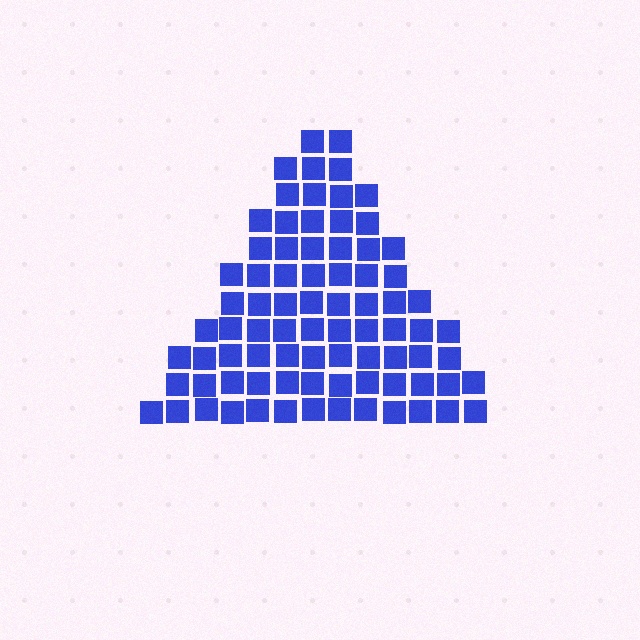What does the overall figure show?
The overall figure shows a triangle.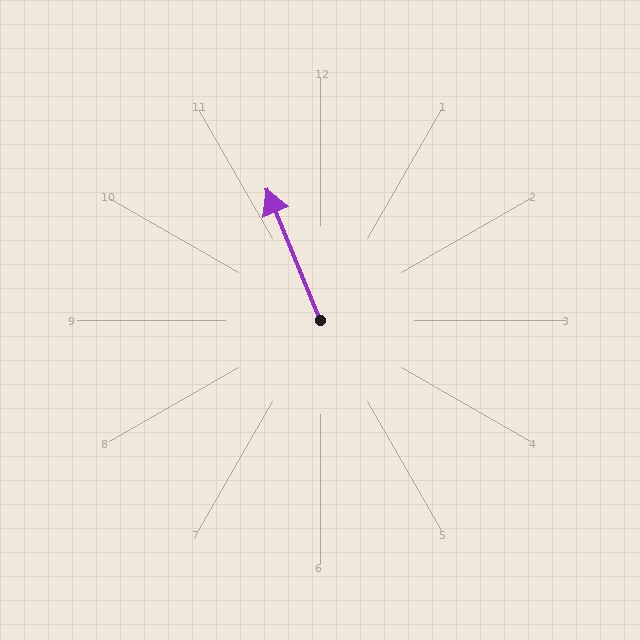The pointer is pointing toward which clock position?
Roughly 11 o'clock.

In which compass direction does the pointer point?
North.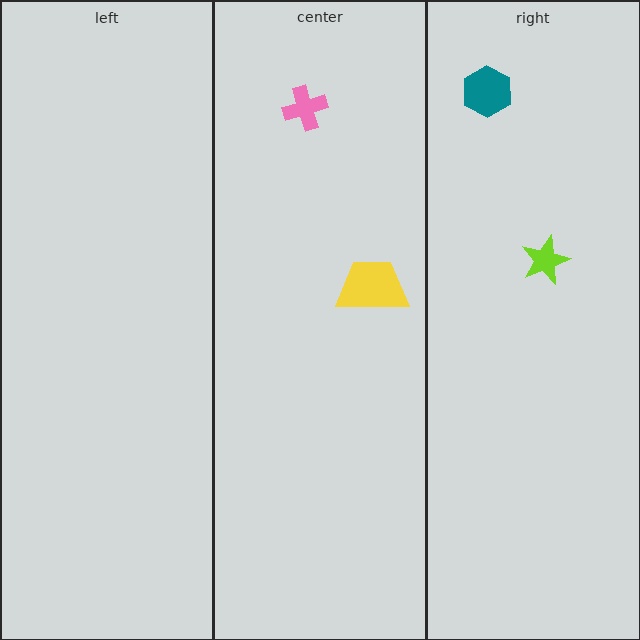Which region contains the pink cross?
The center region.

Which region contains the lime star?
The right region.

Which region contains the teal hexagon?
The right region.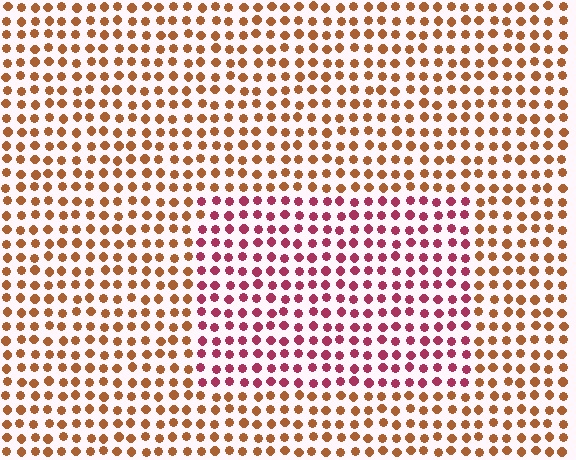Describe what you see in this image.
The image is filled with small brown elements in a uniform arrangement. A rectangle-shaped region is visible where the elements are tinted to a slightly different hue, forming a subtle color boundary.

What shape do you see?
I see a rectangle.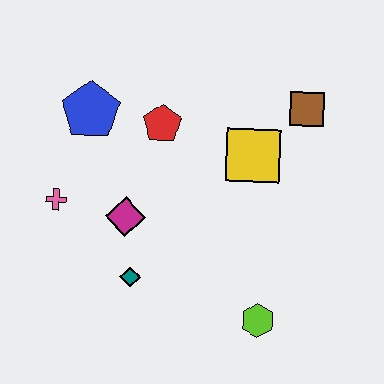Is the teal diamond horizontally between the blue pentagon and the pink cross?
No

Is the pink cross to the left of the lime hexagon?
Yes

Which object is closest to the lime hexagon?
The teal diamond is closest to the lime hexagon.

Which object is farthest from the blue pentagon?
The lime hexagon is farthest from the blue pentagon.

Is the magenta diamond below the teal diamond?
No